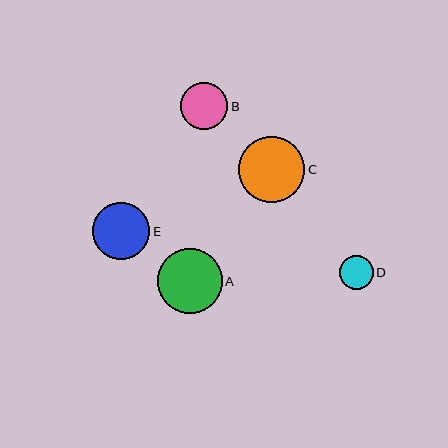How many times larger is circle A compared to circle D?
Circle A is approximately 1.9 times the size of circle D.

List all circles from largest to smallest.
From largest to smallest: C, A, E, B, D.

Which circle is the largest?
Circle C is the largest with a size of approximately 66 pixels.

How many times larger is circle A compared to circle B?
Circle A is approximately 1.4 times the size of circle B.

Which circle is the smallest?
Circle D is the smallest with a size of approximately 34 pixels.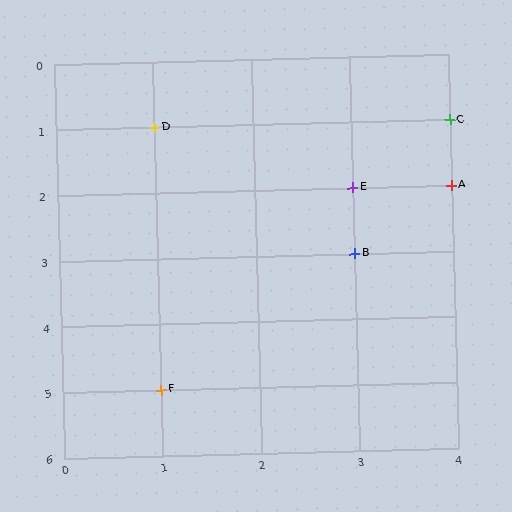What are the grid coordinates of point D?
Point D is at grid coordinates (1, 1).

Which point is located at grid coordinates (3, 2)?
Point E is at (3, 2).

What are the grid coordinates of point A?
Point A is at grid coordinates (4, 2).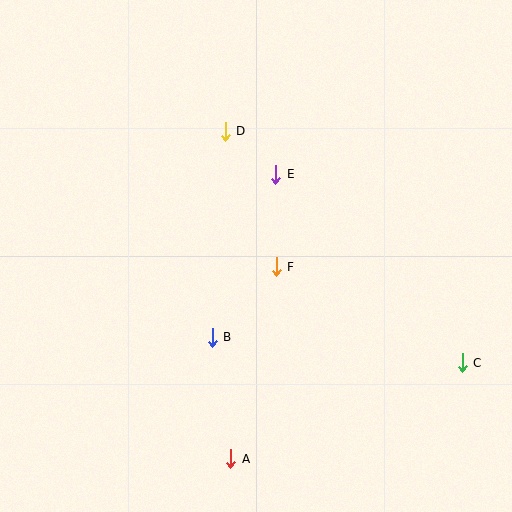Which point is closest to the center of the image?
Point F at (276, 267) is closest to the center.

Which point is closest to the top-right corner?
Point E is closest to the top-right corner.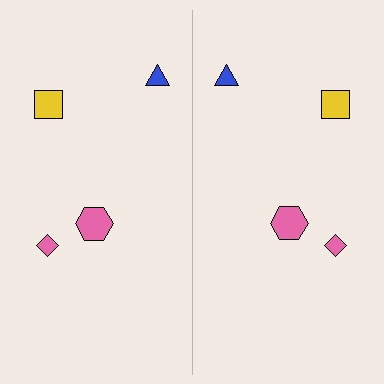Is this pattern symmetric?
Yes, this pattern has bilateral (reflection) symmetry.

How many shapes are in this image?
There are 8 shapes in this image.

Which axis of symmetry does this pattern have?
The pattern has a vertical axis of symmetry running through the center of the image.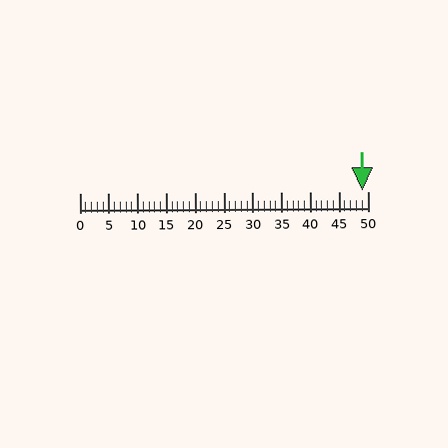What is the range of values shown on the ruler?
The ruler shows values from 0 to 50.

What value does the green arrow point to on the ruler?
The green arrow points to approximately 49.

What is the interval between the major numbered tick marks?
The major tick marks are spaced 5 units apart.